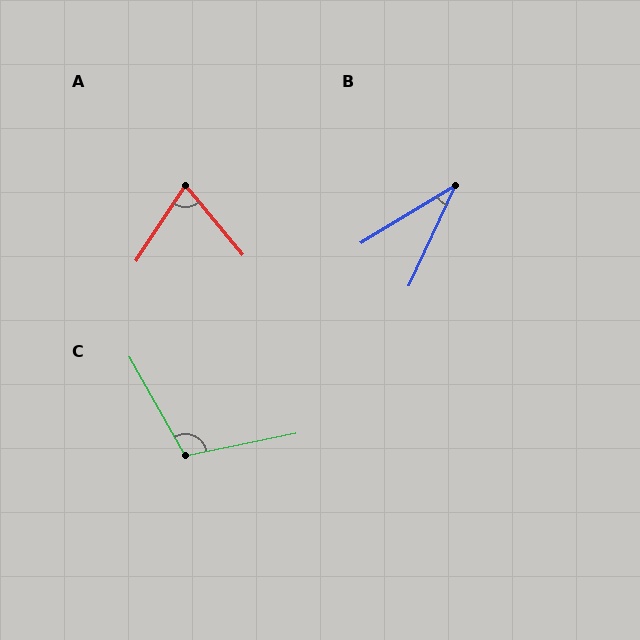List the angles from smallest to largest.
B (34°), A (73°), C (107°).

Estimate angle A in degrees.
Approximately 73 degrees.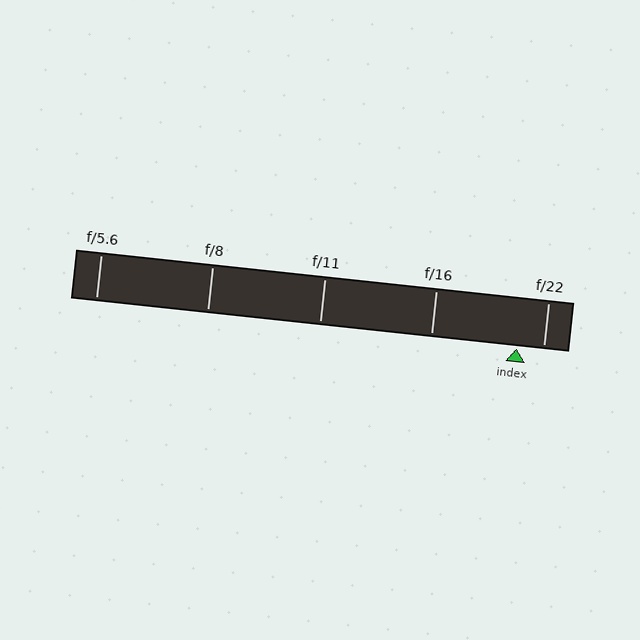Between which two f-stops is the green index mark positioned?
The index mark is between f/16 and f/22.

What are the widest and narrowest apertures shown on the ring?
The widest aperture shown is f/5.6 and the narrowest is f/22.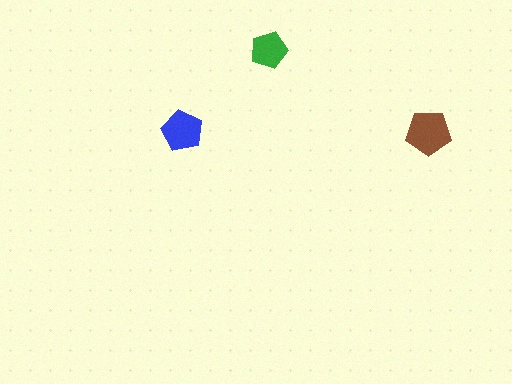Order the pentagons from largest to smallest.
the brown one, the blue one, the green one.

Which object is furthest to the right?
The brown pentagon is rightmost.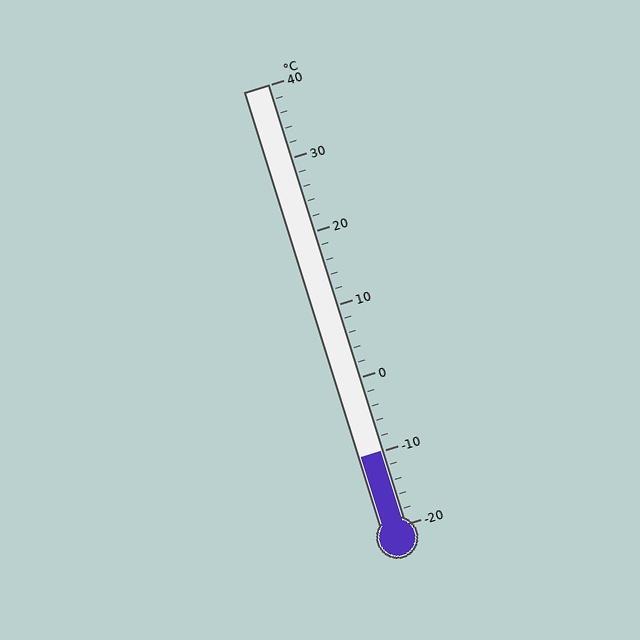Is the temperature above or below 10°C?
The temperature is below 10°C.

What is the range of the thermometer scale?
The thermometer scale ranges from -20°C to 40°C.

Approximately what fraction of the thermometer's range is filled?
The thermometer is filled to approximately 15% of its range.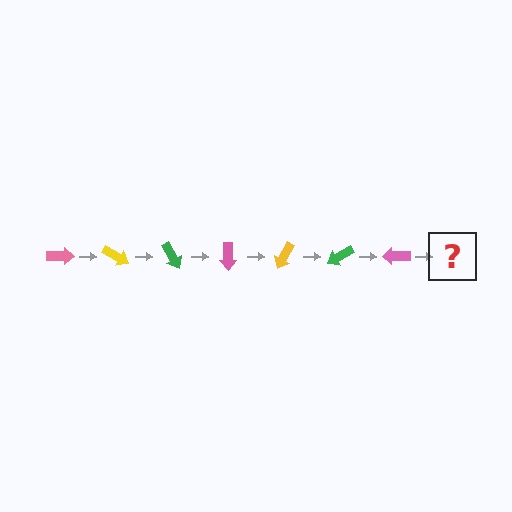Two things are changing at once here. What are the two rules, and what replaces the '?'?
The two rules are that it rotates 30 degrees each step and the color cycles through pink, yellow, and green. The '?' should be a yellow arrow, rotated 210 degrees from the start.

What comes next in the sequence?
The next element should be a yellow arrow, rotated 210 degrees from the start.